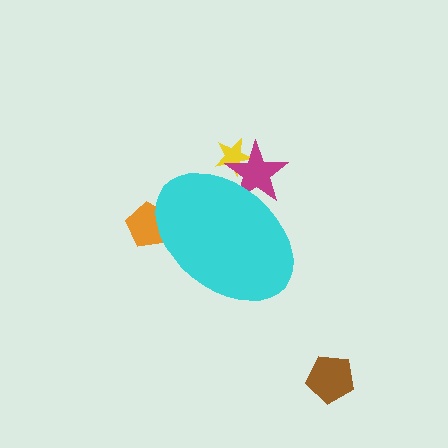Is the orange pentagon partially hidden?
Yes, the orange pentagon is partially hidden behind the cyan ellipse.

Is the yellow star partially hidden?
Yes, the yellow star is partially hidden behind the cyan ellipse.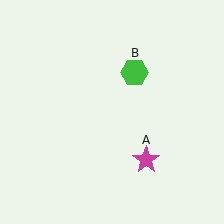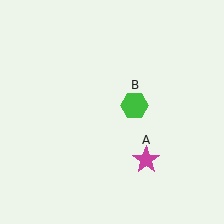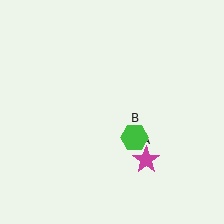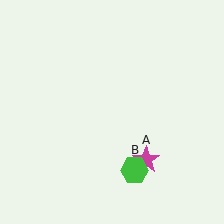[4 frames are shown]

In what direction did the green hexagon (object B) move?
The green hexagon (object B) moved down.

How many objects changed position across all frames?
1 object changed position: green hexagon (object B).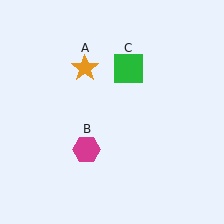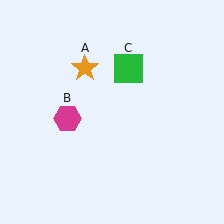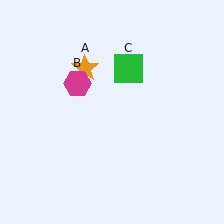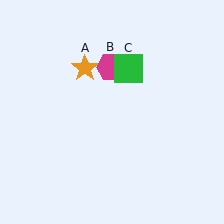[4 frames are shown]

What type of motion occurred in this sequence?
The magenta hexagon (object B) rotated clockwise around the center of the scene.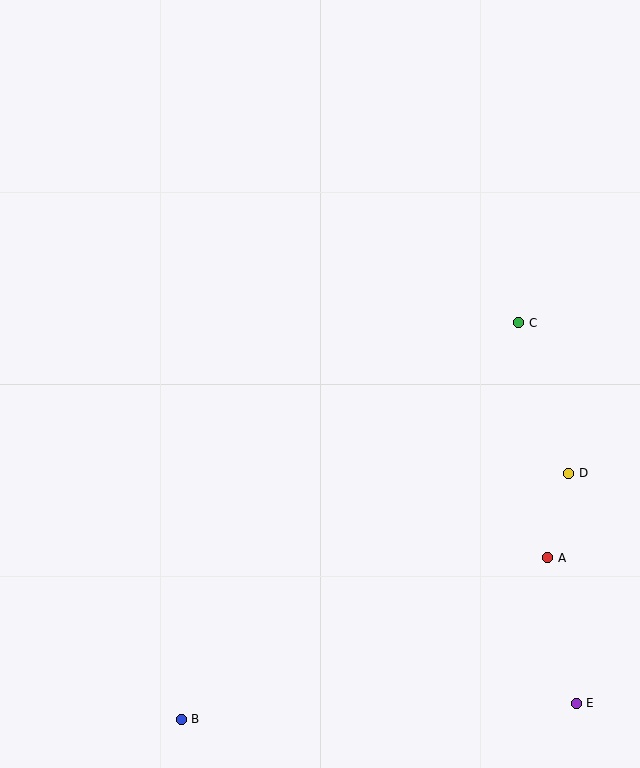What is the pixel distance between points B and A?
The distance between B and A is 400 pixels.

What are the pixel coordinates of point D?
Point D is at (569, 473).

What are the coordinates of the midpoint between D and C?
The midpoint between D and C is at (544, 398).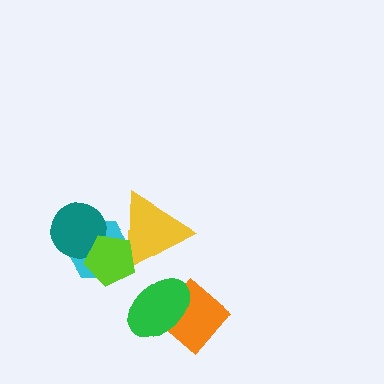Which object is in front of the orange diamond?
The green ellipse is in front of the orange diamond.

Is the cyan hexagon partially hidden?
Yes, it is partially covered by another shape.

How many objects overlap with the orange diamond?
1 object overlaps with the orange diamond.